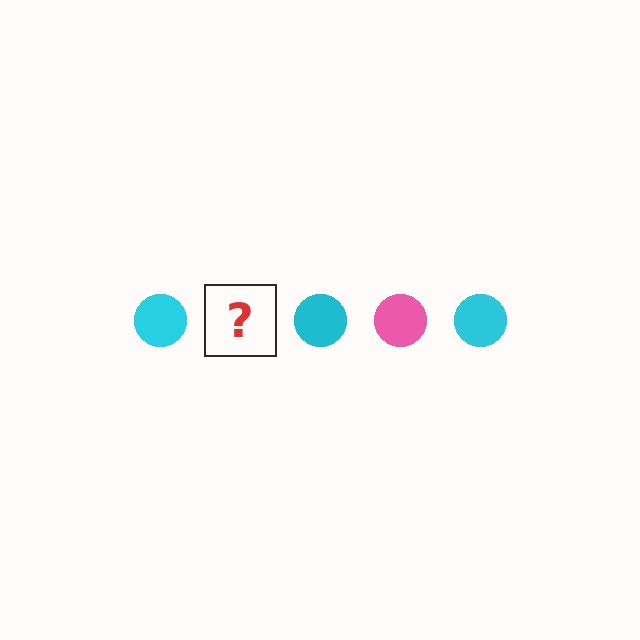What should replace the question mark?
The question mark should be replaced with a pink circle.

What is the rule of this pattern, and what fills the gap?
The rule is that the pattern cycles through cyan, pink circles. The gap should be filled with a pink circle.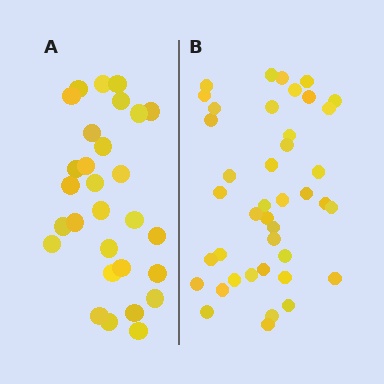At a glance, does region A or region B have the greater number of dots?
Region B (the right region) has more dots.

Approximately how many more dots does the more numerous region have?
Region B has roughly 12 or so more dots than region A.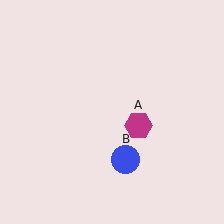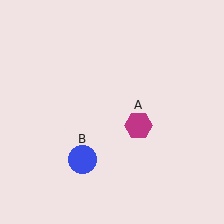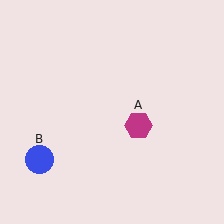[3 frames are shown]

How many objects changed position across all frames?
1 object changed position: blue circle (object B).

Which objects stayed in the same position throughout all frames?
Magenta hexagon (object A) remained stationary.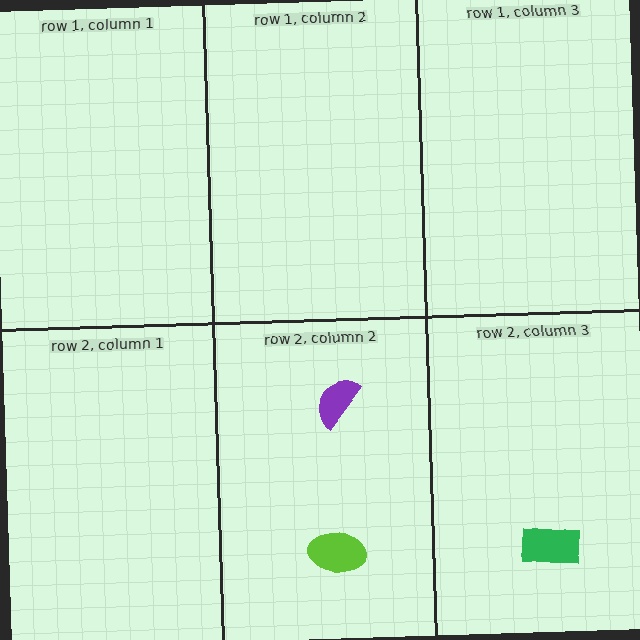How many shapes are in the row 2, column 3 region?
1.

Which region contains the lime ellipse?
The row 2, column 2 region.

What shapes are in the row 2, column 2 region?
The purple semicircle, the lime ellipse.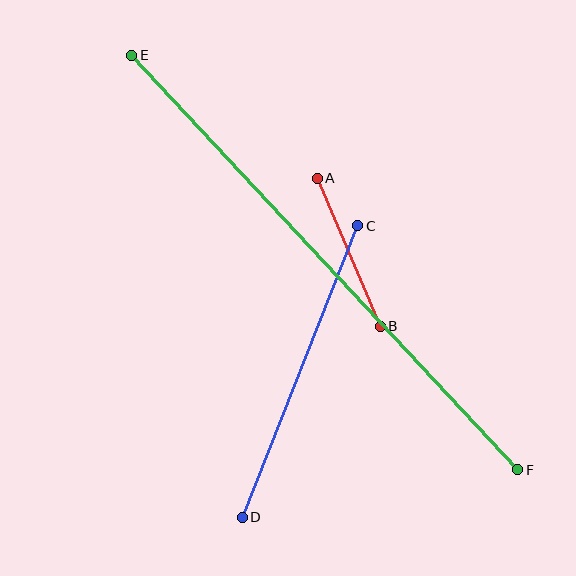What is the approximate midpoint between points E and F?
The midpoint is at approximately (325, 262) pixels.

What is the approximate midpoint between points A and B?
The midpoint is at approximately (349, 252) pixels.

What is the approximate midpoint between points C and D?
The midpoint is at approximately (300, 371) pixels.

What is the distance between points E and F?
The distance is approximately 567 pixels.